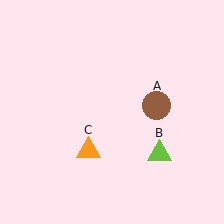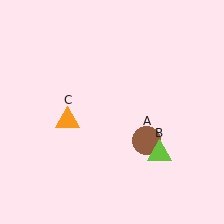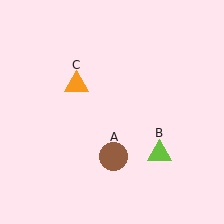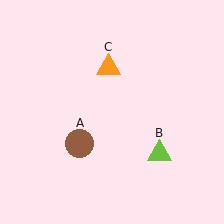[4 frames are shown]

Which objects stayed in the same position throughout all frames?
Lime triangle (object B) remained stationary.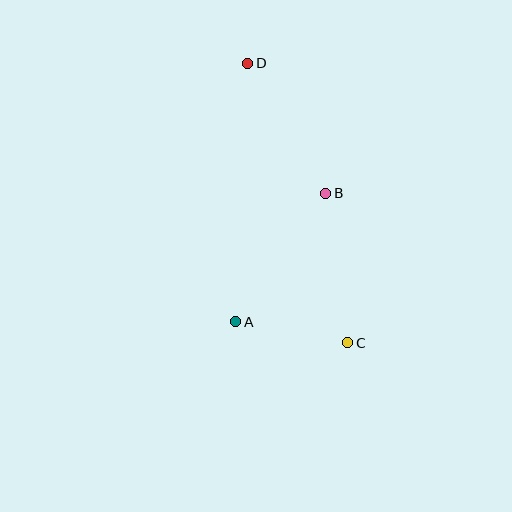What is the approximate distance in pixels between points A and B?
The distance between A and B is approximately 157 pixels.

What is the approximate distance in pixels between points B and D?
The distance between B and D is approximately 152 pixels.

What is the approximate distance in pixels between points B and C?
The distance between B and C is approximately 151 pixels.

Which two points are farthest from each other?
Points C and D are farthest from each other.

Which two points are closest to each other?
Points A and C are closest to each other.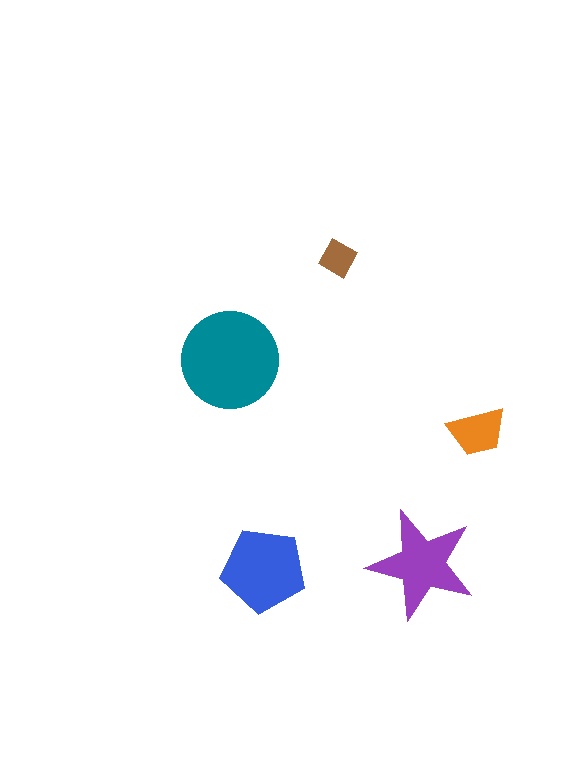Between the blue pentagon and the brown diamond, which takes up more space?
The blue pentagon.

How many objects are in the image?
There are 5 objects in the image.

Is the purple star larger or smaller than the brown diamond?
Larger.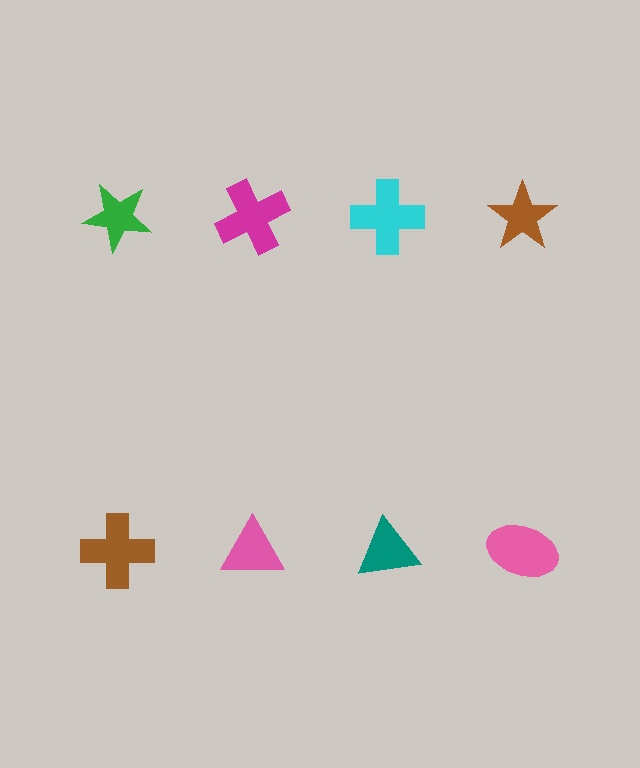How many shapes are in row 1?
4 shapes.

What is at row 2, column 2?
A pink triangle.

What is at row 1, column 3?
A cyan cross.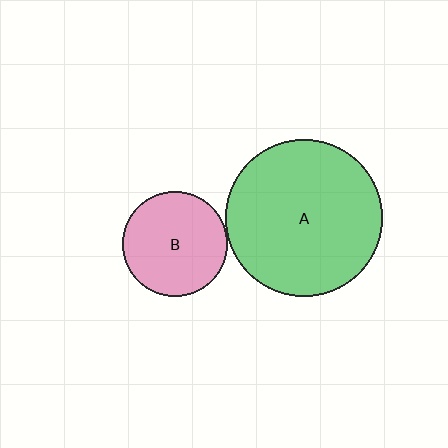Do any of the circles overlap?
No, none of the circles overlap.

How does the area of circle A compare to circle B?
Approximately 2.2 times.